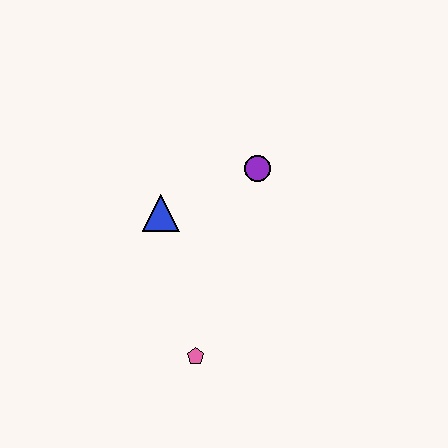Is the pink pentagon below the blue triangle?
Yes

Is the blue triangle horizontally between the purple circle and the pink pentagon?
No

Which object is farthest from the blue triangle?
The pink pentagon is farthest from the blue triangle.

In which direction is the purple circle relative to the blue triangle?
The purple circle is to the right of the blue triangle.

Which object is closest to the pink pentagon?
The blue triangle is closest to the pink pentagon.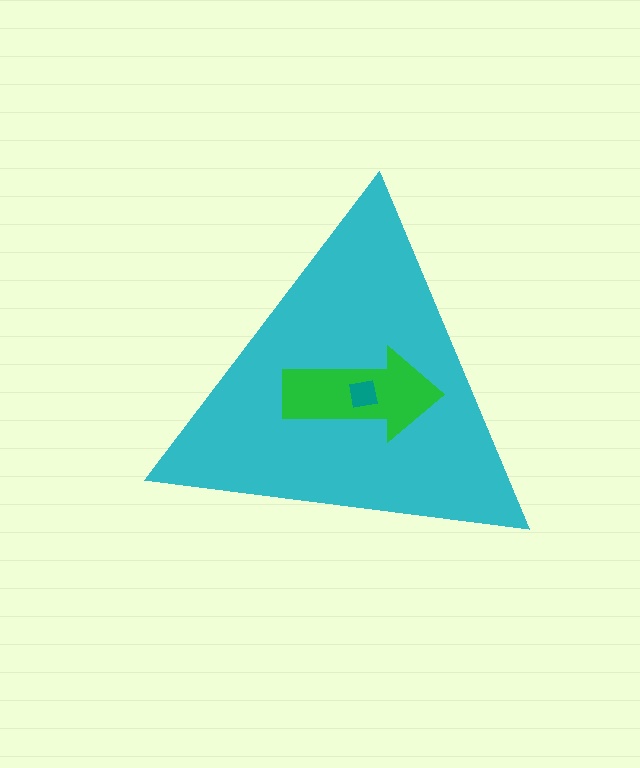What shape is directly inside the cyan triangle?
The green arrow.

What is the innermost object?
The teal square.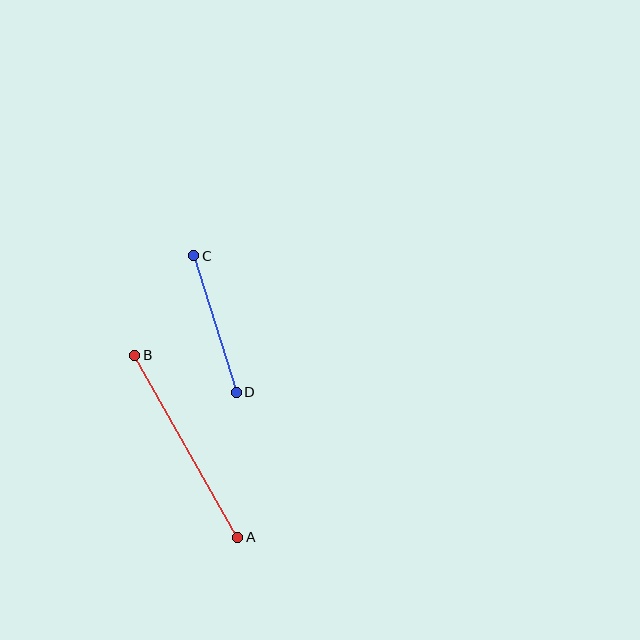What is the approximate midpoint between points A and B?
The midpoint is at approximately (186, 446) pixels.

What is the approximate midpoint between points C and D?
The midpoint is at approximately (215, 324) pixels.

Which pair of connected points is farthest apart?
Points A and B are farthest apart.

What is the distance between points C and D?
The distance is approximately 143 pixels.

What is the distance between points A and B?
The distance is approximately 209 pixels.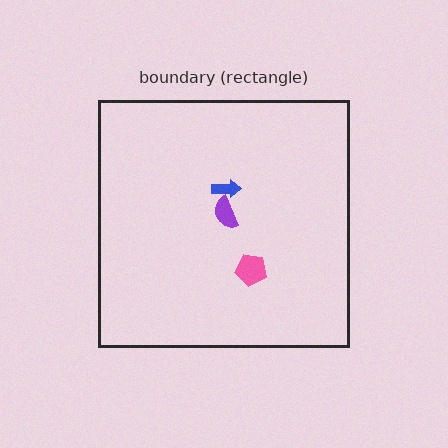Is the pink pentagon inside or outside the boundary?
Inside.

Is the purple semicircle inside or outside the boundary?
Inside.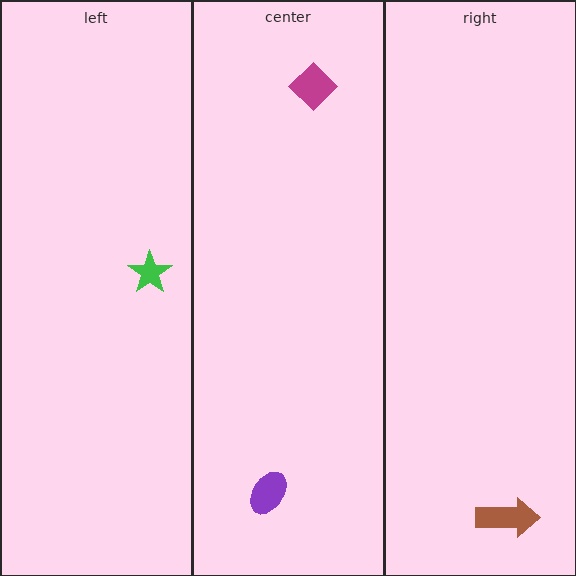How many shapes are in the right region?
1.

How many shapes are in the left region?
1.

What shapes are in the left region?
The green star.